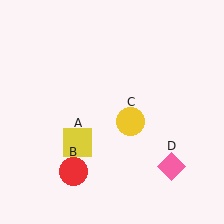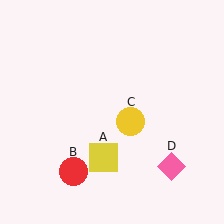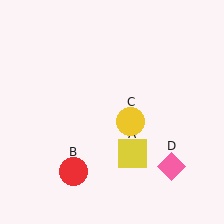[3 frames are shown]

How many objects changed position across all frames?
1 object changed position: yellow square (object A).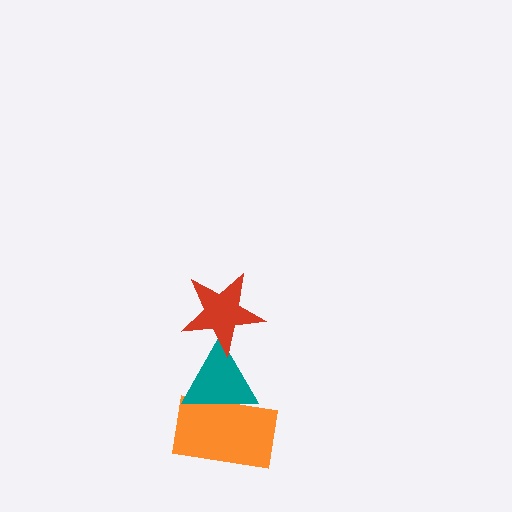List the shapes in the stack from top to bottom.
From top to bottom: the red star, the teal triangle, the orange rectangle.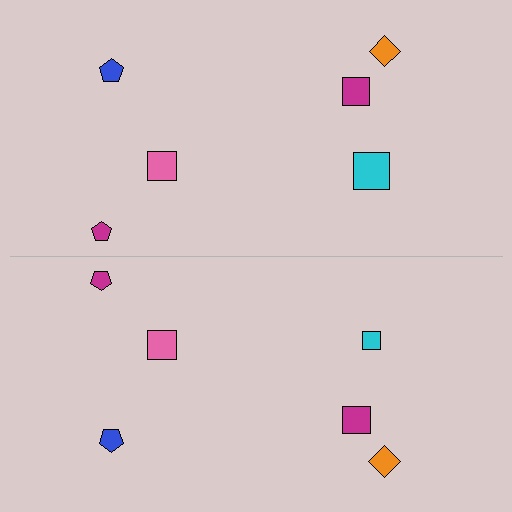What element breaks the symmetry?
The cyan square on the bottom side has a different size than its mirror counterpart.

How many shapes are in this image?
There are 12 shapes in this image.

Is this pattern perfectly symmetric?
No, the pattern is not perfectly symmetric. The cyan square on the bottom side has a different size than its mirror counterpart.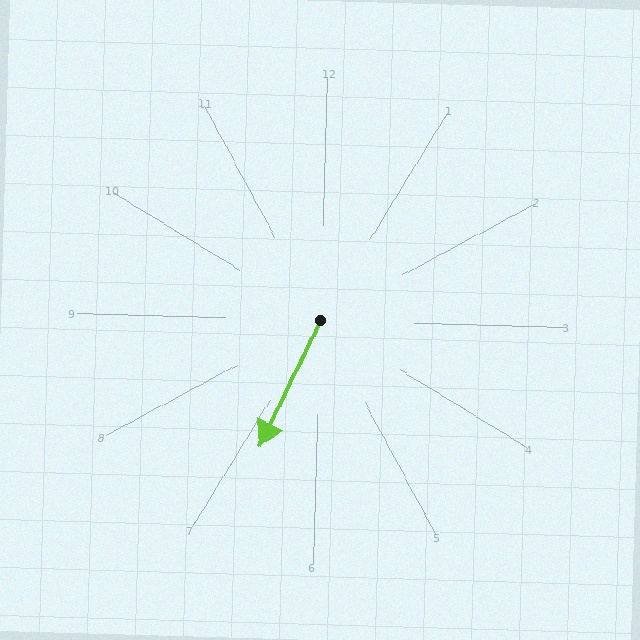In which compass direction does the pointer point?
Southwest.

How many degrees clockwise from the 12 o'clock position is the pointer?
Approximately 204 degrees.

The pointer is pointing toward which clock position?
Roughly 7 o'clock.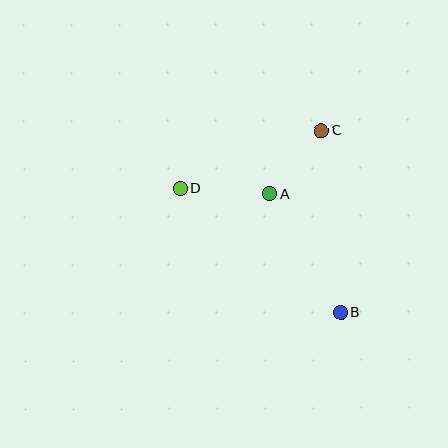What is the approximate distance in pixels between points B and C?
The distance between B and C is approximately 183 pixels.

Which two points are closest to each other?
Points A and C are closest to each other.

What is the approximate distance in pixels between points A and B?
The distance between A and B is approximately 139 pixels.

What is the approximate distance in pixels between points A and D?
The distance between A and D is approximately 90 pixels.